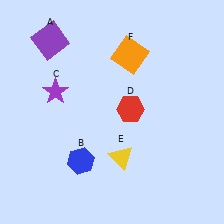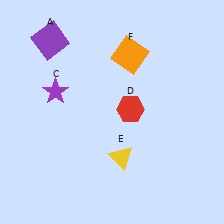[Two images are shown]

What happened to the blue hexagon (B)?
The blue hexagon (B) was removed in Image 2. It was in the bottom-left area of Image 1.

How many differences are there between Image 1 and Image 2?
There is 1 difference between the two images.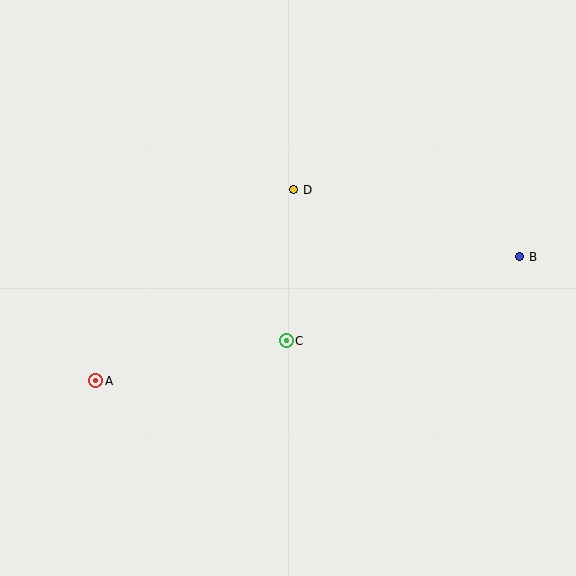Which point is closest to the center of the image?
Point C at (286, 341) is closest to the center.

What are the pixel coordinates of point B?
Point B is at (520, 257).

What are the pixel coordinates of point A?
Point A is at (96, 381).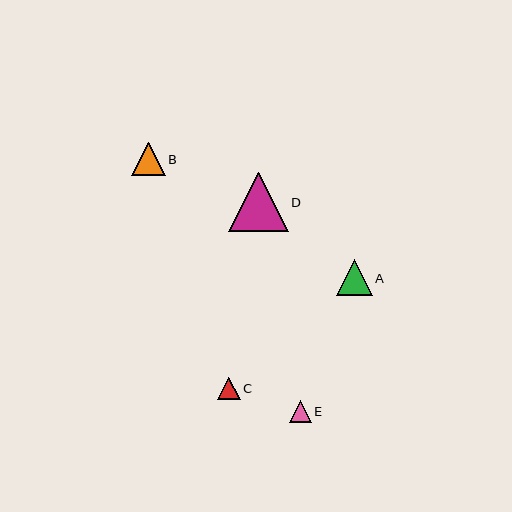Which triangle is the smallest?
Triangle E is the smallest with a size of approximately 22 pixels.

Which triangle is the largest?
Triangle D is the largest with a size of approximately 59 pixels.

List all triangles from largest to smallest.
From largest to smallest: D, A, B, C, E.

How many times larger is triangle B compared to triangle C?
Triangle B is approximately 1.5 times the size of triangle C.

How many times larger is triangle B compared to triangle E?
Triangle B is approximately 1.5 times the size of triangle E.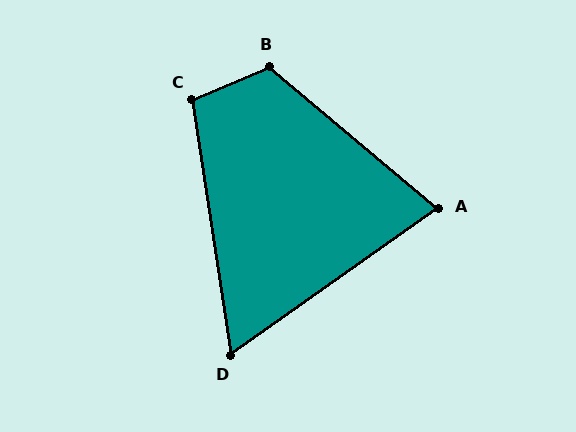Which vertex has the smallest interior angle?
D, at approximately 63 degrees.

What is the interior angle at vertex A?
Approximately 75 degrees (acute).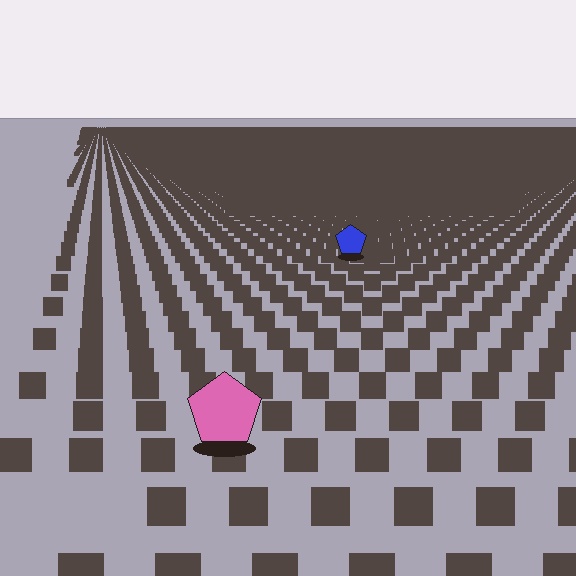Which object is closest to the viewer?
The pink pentagon is closest. The texture marks near it are larger and more spread out.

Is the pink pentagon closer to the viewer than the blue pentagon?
Yes. The pink pentagon is closer — you can tell from the texture gradient: the ground texture is coarser near it.